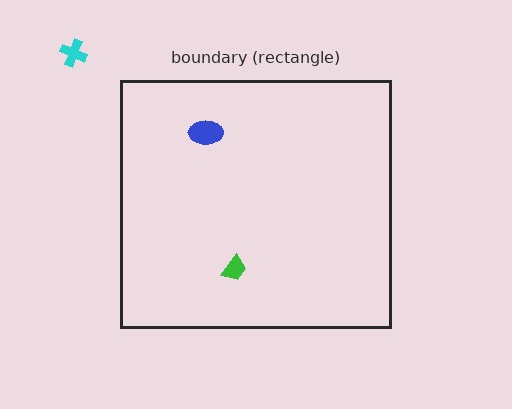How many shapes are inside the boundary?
2 inside, 1 outside.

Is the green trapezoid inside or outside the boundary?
Inside.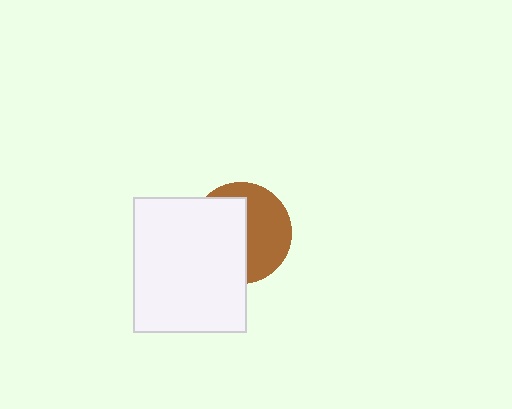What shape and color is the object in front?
The object in front is a white rectangle.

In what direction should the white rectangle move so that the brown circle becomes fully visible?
The white rectangle should move left. That is the shortest direction to clear the overlap and leave the brown circle fully visible.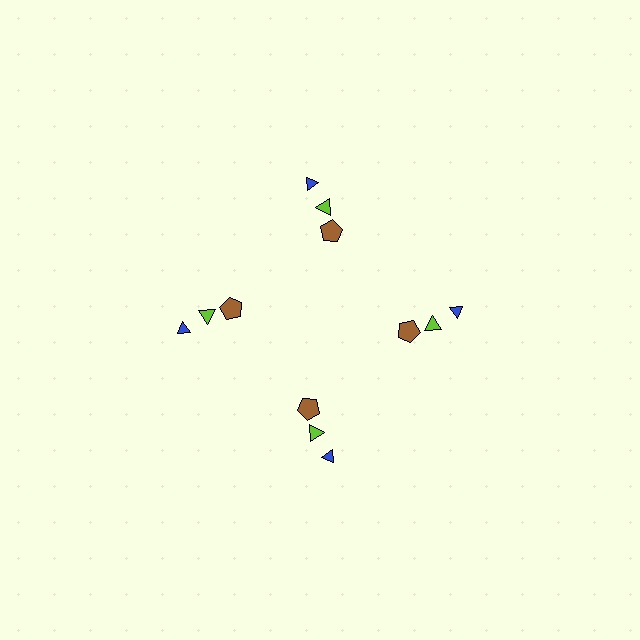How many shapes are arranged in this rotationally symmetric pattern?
There are 12 shapes, arranged in 4 groups of 3.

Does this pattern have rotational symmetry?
Yes, this pattern has 4-fold rotational symmetry. It looks the same after rotating 90 degrees around the center.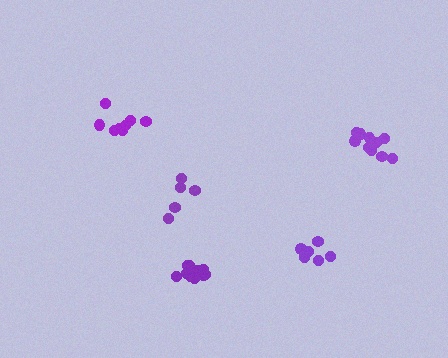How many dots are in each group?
Group 1: 5 dots, Group 2: 11 dots, Group 3: 8 dots, Group 4: 11 dots, Group 5: 6 dots (41 total).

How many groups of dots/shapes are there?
There are 5 groups.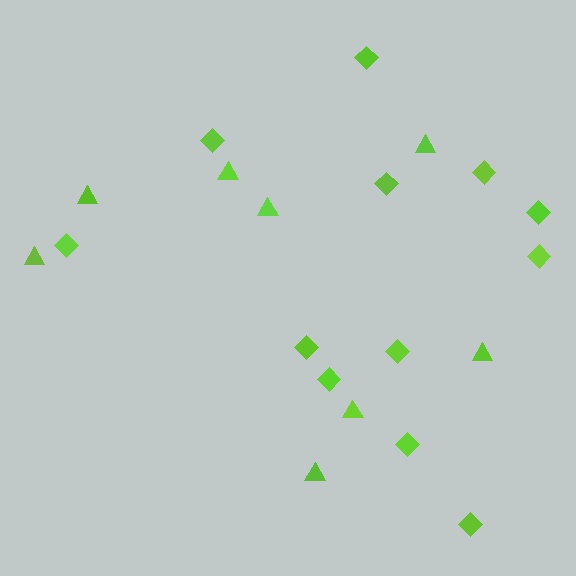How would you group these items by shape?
There are 2 groups: one group of diamonds (12) and one group of triangles (8).